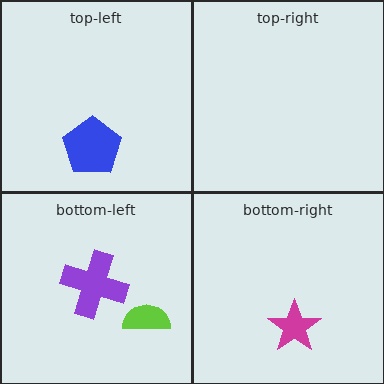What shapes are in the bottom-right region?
The magenta star.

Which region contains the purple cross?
The bottom-left region.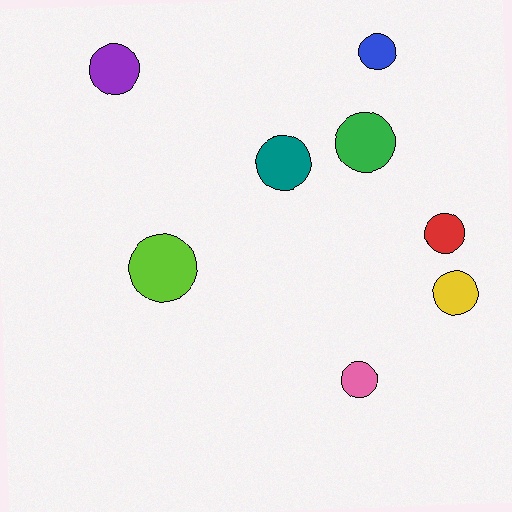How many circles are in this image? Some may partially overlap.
There are 8 circles.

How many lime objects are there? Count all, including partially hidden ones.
There is 1 lime object.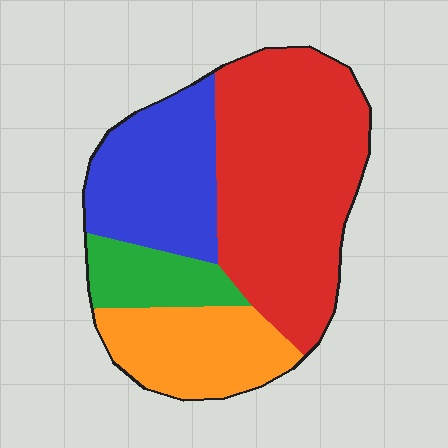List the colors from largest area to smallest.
From largest to smallest: red, blue, orange, green.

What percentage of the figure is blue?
Blue takes up about one quarter (1/4) of the figure.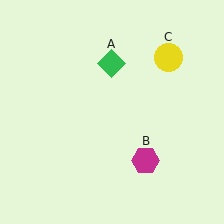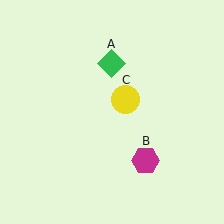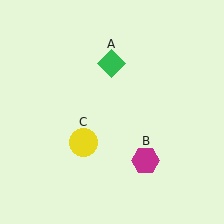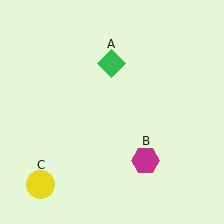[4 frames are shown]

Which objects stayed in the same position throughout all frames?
Green diamond (object A) and magenta hexagon (object B) remained stationary.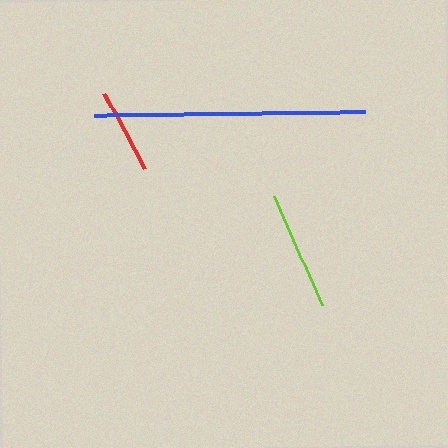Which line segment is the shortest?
The red line is the shortest at approximately 87 pixels.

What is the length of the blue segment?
The blue segment is approximately 272 pixels long.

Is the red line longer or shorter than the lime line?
The lime line is longer than the red line.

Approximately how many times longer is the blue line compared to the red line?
The blue line is approximately 3.1 times the length of the red line.